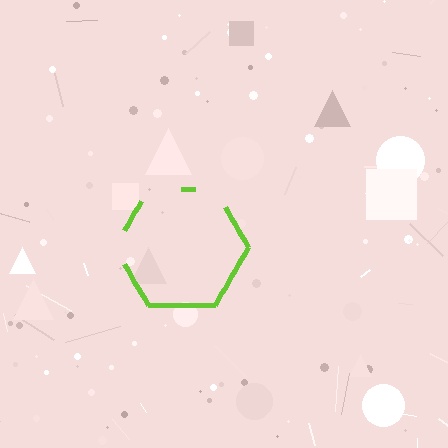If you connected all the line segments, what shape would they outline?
They would outline a hexagon.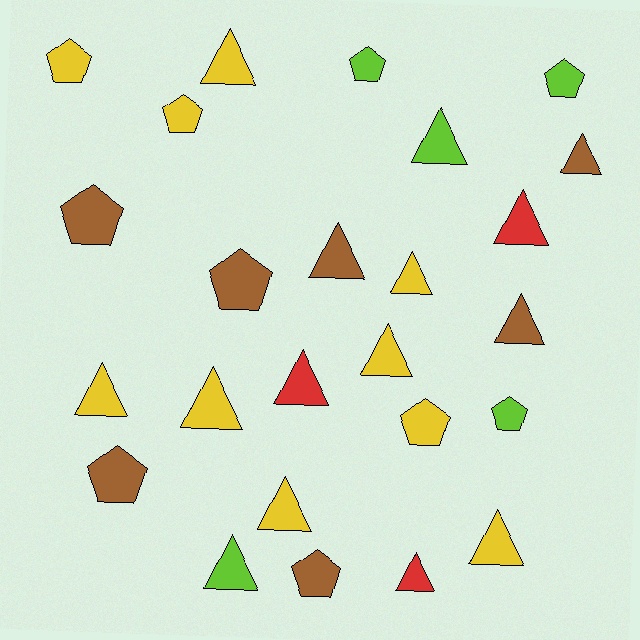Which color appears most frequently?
Yellow, with 10 objects.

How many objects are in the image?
There are 25 objects.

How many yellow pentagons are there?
There are 3 yellow pentagons.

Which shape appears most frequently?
Triangle, with 15 objects.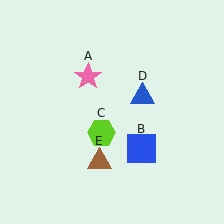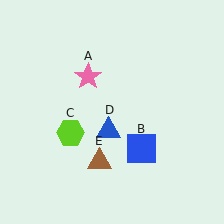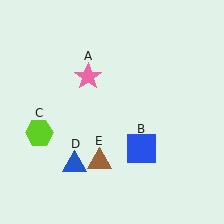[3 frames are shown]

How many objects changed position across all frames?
2 objects changed position: lime hexagon (object C), blue triangle (object D).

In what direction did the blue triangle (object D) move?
The blue triangle (object D) moved down and to the left.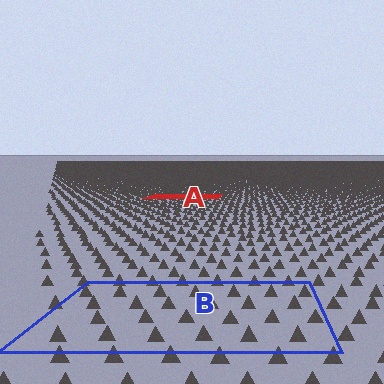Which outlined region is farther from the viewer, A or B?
Region A is farther from the viewer — the texture elements inside it appear smaller and more densely packed.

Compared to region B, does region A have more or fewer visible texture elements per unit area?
Region A has more texture elements per unit area — they are packed more densely because it is farther away.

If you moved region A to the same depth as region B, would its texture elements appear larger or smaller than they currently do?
They would appear larger. At a closer depth, the same texture elements are projected at a bigger on-screen size.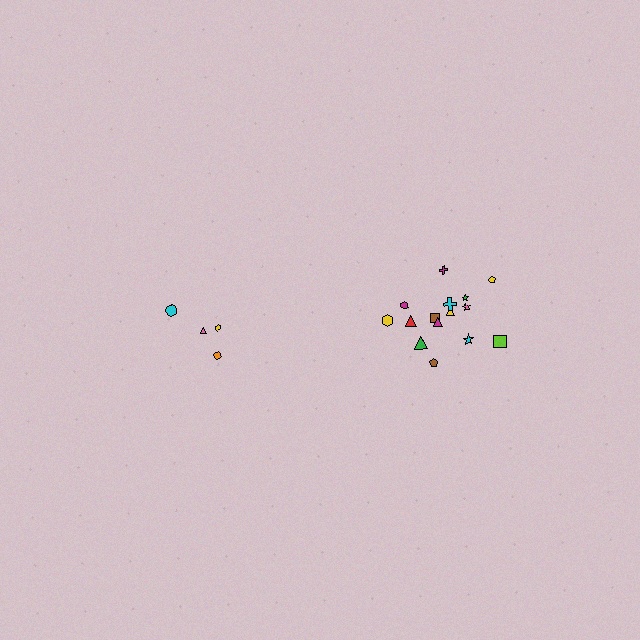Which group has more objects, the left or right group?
The right group.